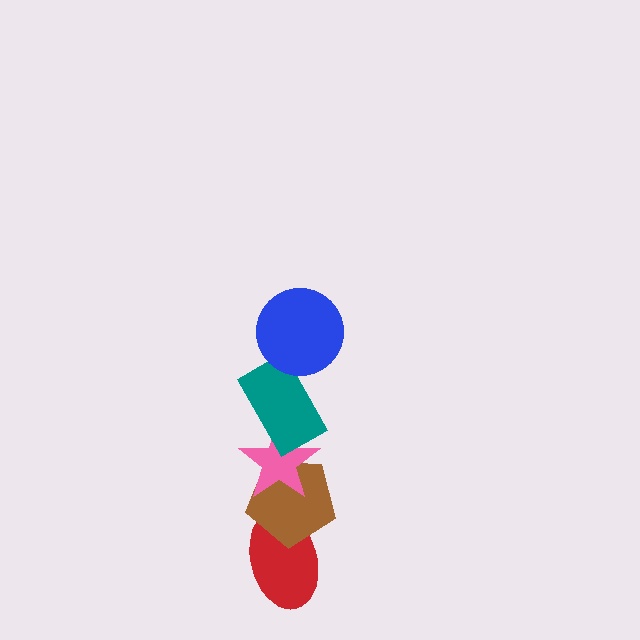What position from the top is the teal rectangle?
The teal rectangle is 2nd from the top.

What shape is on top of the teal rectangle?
The blue circle is on top of the teal rectangle.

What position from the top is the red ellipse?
The red ellipse is 5th from the top.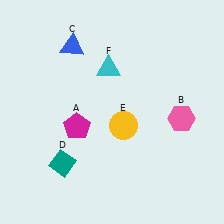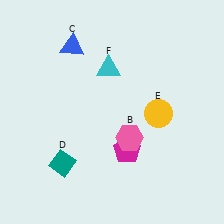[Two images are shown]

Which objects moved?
The objects that moved are: the magenta pentagon (A), the pink hexagon (B), the yellow circle (E).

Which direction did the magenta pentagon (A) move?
The magenta pentagon (A) moved right.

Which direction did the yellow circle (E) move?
The yellow circle (E) moved right.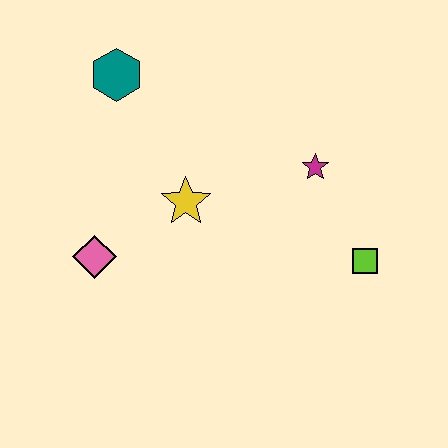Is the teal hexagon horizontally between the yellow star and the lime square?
No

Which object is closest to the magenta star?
The lime square is closest to the magenta star.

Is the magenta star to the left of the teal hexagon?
No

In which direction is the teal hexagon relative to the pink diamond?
The teal hexagon is above the pink diamond.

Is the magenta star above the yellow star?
Yes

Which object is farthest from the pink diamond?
The lime square is farthest from the pink diamond.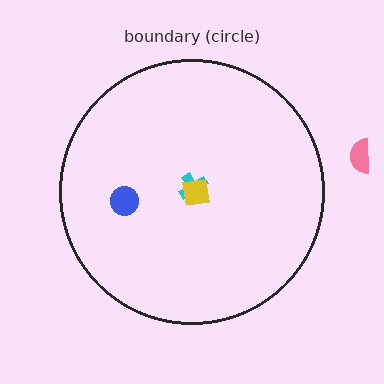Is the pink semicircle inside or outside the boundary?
Outside.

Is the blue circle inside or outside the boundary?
Inside.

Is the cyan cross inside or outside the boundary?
Inside.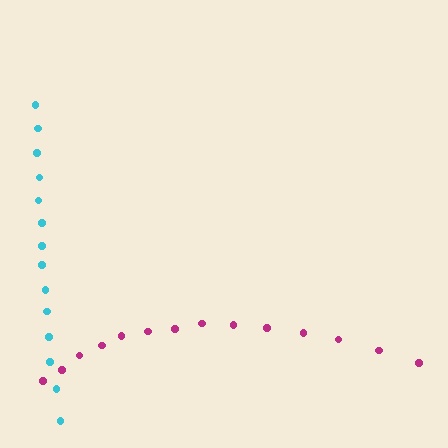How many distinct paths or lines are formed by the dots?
There are 2 distinct paths.